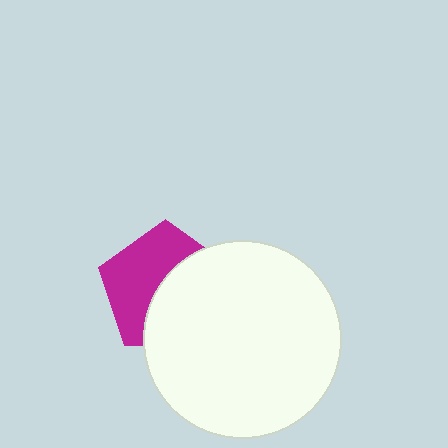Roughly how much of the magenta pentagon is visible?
About half of it is visible (roughly 49%).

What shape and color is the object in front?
The object in front is a white circle.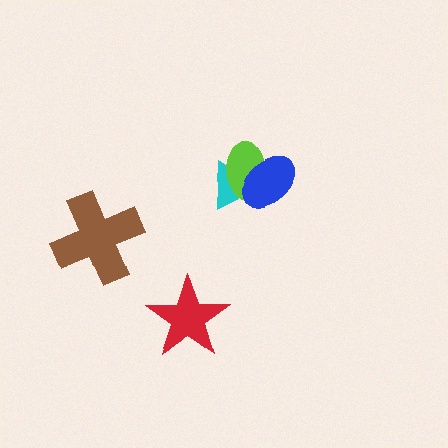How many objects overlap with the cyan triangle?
2 objects overlap with the cyan triangle.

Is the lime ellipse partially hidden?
Yes, it is partially covered by another shape.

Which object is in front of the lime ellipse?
The blue ellipse is in front of the lime ellipse.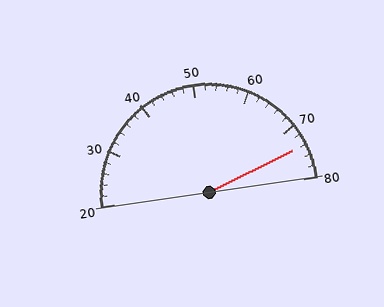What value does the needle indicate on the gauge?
The needle indicates approximately 74.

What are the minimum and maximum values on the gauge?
The gauge ranges from 20 to 80.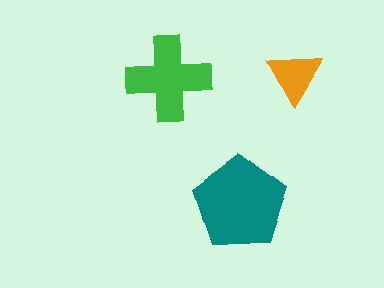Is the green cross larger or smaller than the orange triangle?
Larger.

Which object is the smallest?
The orange triangle.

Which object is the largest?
The teal pentagon.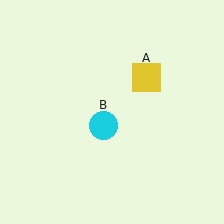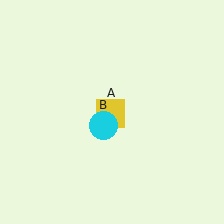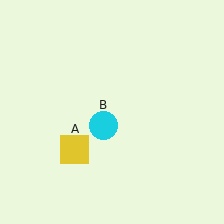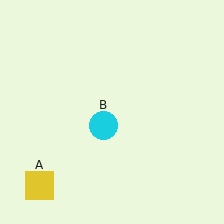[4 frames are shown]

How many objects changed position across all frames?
1 object changed position: yellow square (object A).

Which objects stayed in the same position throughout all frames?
Cyan circle (object B) remained stationary.